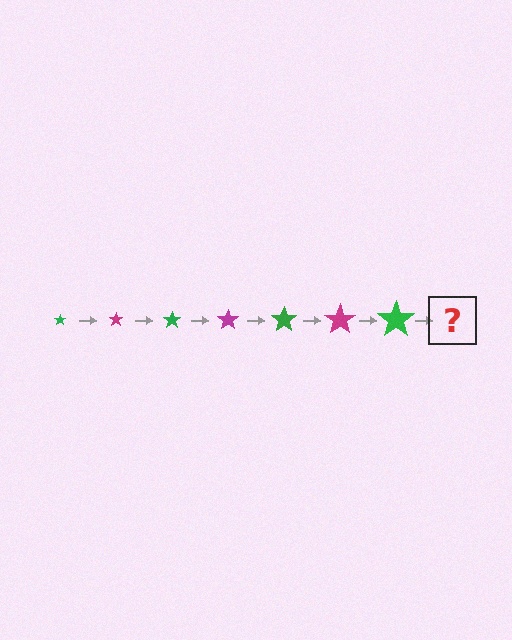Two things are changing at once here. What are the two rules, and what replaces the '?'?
The two rules are that the star grows larger each step and the color cycles through green and magenta. The '?' should be a magenta star, larger than the previous one.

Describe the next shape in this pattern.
It should be a magenta star, larger than the previous one.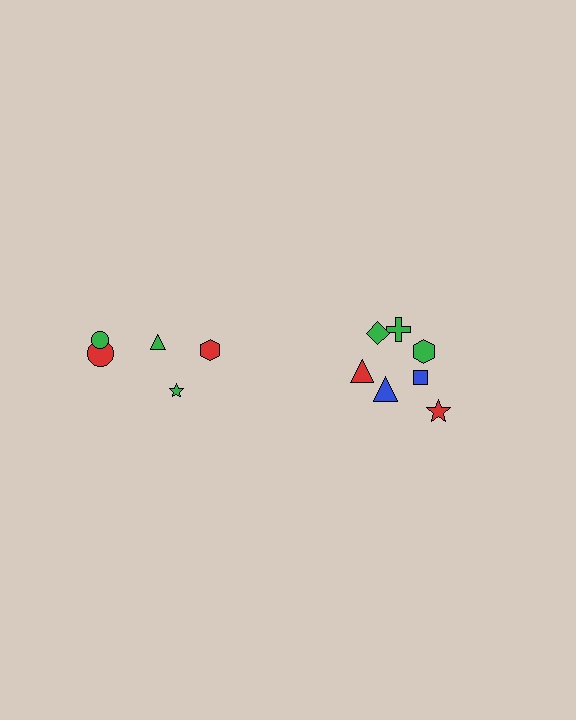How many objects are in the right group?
There are 7 objects.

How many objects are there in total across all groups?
There are 12 objects.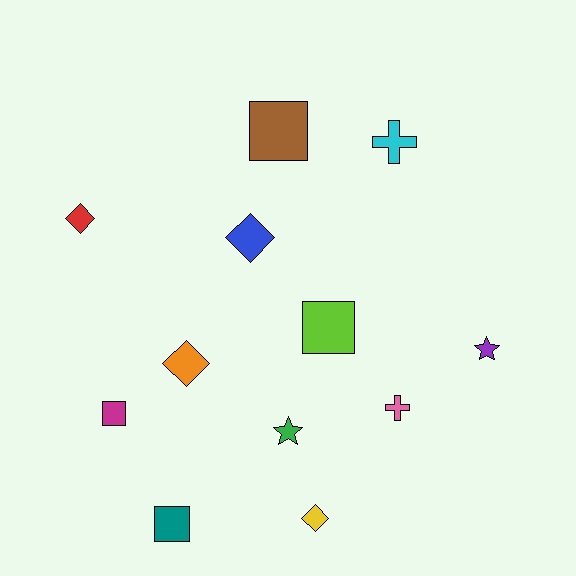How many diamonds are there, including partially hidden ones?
There are 4 diamonds.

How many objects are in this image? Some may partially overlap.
There are 12 objects.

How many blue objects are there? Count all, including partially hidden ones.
There is 1 blue object.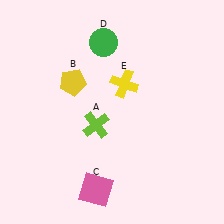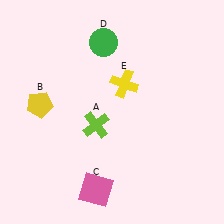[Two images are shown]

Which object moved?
The yellow pentagon (B) moved left.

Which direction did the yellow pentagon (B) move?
The yellow pentagon (B) moved left.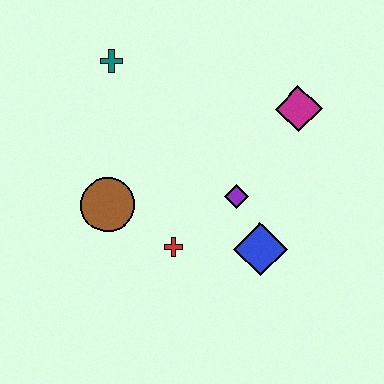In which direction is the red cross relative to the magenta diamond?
The red cross is below the magenta diamond.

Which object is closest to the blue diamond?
The purple diamond is closest to the blue diamond.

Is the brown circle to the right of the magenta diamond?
No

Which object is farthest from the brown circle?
The magenta diamond is farthest from the brown circle.